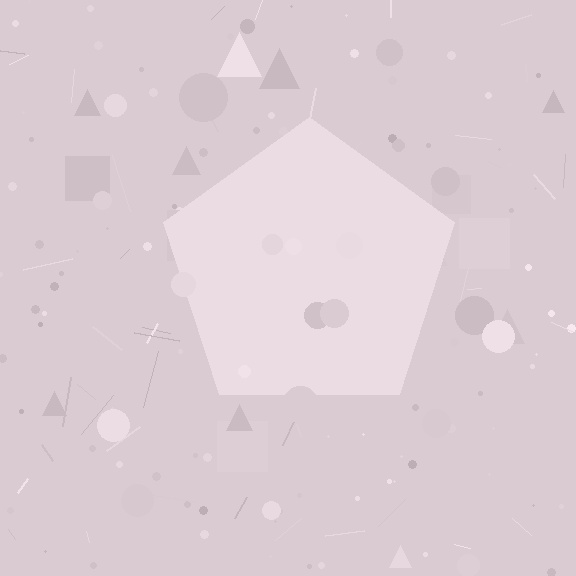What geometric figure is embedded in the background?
A pentagon is embedded in the background.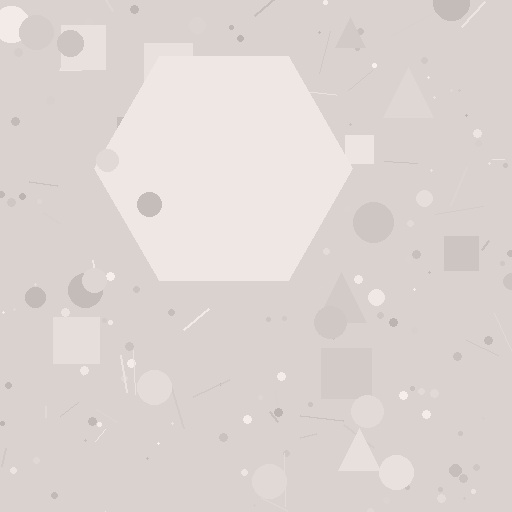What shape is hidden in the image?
A hexagon is hidden in the image.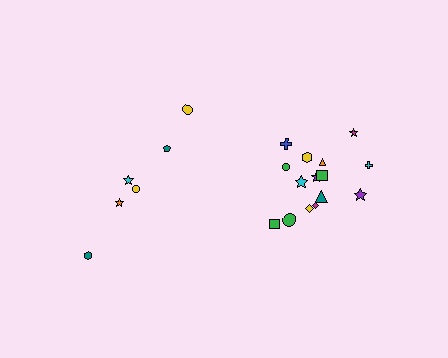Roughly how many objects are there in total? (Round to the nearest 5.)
Roughly 20 objects in total.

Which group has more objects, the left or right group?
The right group.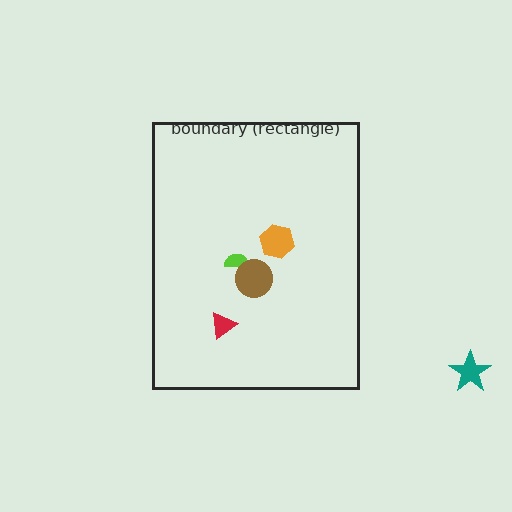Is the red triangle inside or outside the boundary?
Inside.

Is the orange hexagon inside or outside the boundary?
Inside.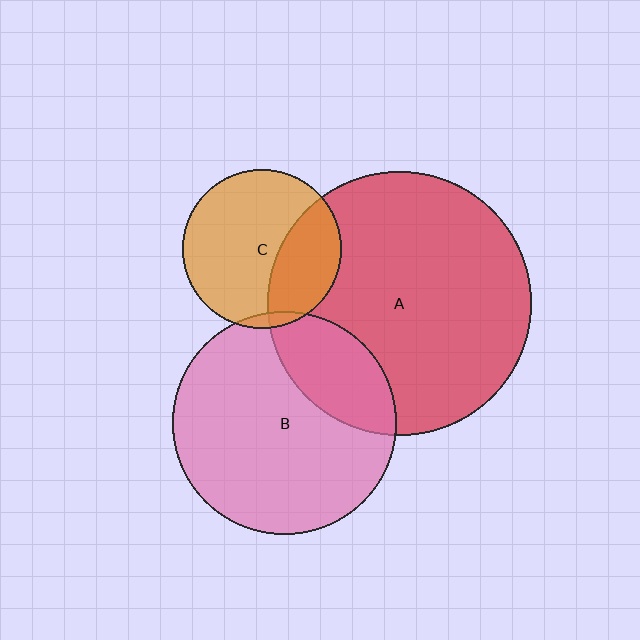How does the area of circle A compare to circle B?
Approximately 1.4 times.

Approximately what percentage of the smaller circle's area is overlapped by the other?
Approximately 25%.